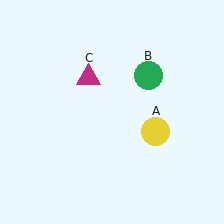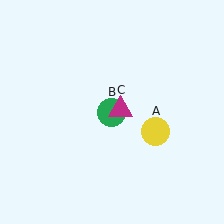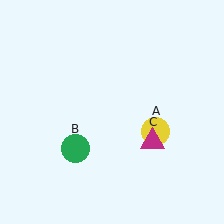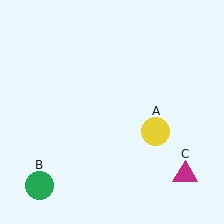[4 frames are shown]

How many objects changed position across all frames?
2 objects changed position: green circle (object B), magenta triangle (object C).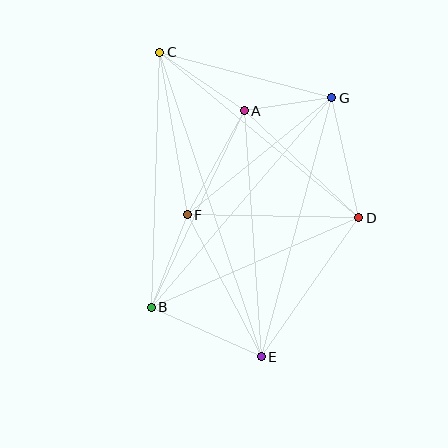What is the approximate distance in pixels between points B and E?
The distance between B and E is approximately 120 pixels.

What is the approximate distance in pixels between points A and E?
The distance between A and E is approximately 246 pixels.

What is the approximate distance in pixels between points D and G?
The distance between D and G is approximately 123 pixels.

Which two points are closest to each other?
Points A and G are closest to each other.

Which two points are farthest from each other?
Points C and E are farthest from each other.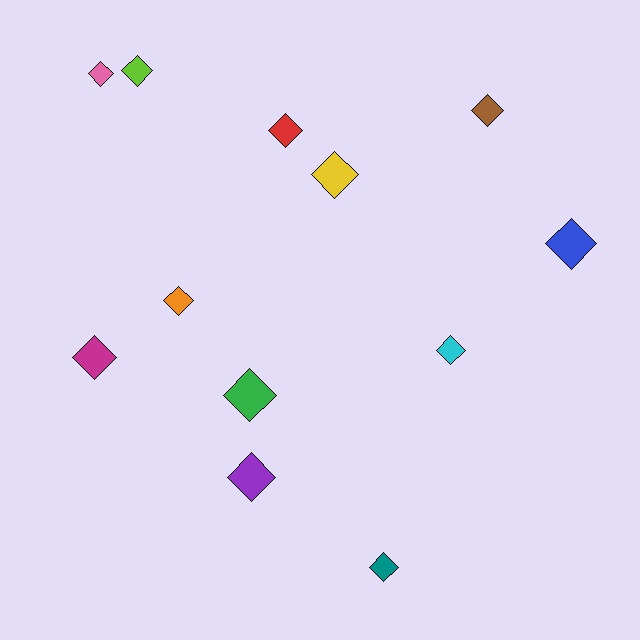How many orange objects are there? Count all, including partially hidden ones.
There is 1 orange object.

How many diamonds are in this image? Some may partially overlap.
There are 12 diamonds.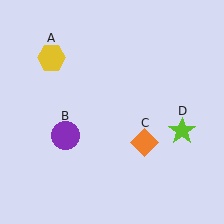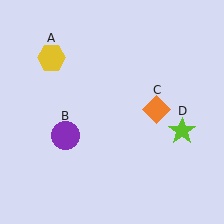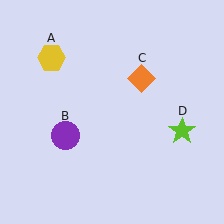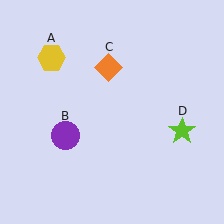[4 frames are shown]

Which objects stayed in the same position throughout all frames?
Yellow hexagon (object A) and purple circle (object B) and lime star (object D) remained stationary.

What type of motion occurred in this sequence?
The orange diamond (object C) rotated counterclockwise around the center of the scene.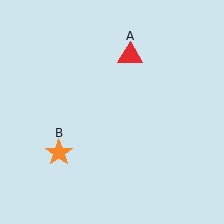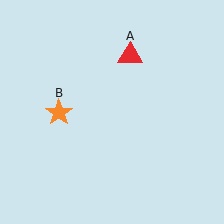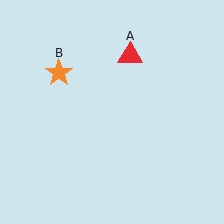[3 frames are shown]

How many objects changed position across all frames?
1 object changed position: orange star (object B).